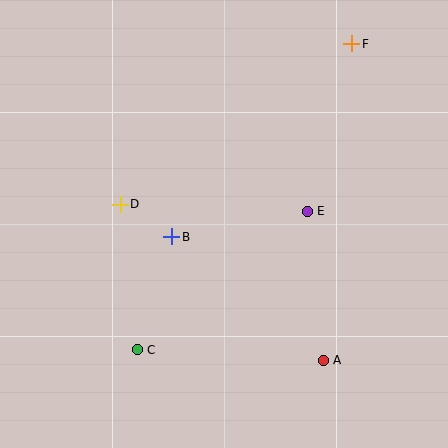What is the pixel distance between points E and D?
The distance between E and D is 187 pixels.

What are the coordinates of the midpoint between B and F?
The midpoint between B and F is at (262, 140).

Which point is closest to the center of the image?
Point B at (172, 237) is closest to the center.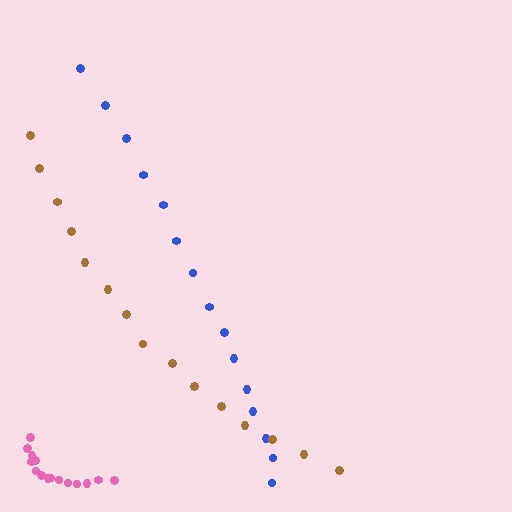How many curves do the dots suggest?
There are 3 distinct paths.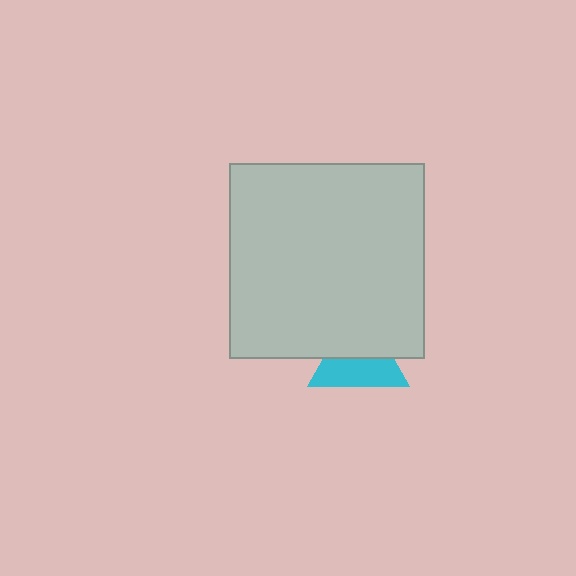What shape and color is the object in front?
The object in front is a light gray square.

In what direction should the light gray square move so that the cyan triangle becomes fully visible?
The light gray square should move up. That is the shortest direction to clear the overlap and leave the cyan triangle fully visible.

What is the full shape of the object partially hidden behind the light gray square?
The partially hidden object is a cyan triangle.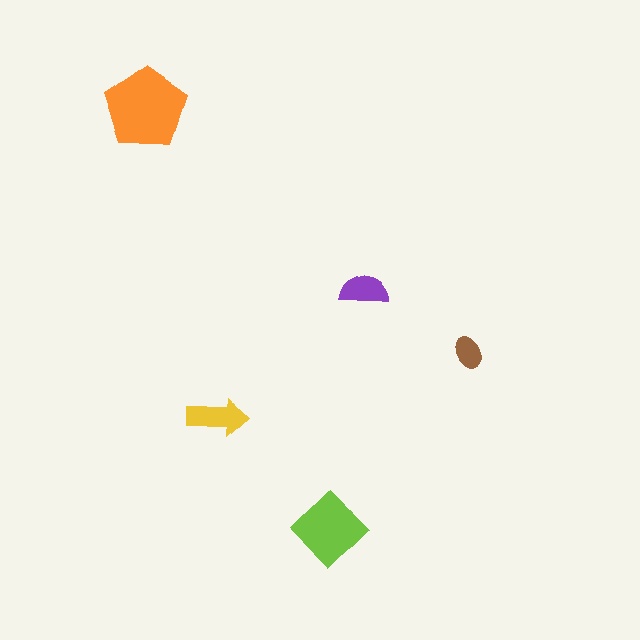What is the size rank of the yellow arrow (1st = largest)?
3rd.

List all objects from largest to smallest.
The orange pentagon, the lime diamond, the yellow arrow, the purple semicircle, the brown ellipse.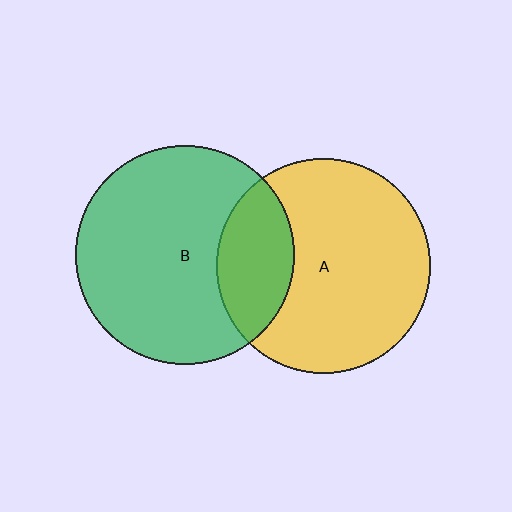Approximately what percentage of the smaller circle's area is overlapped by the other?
Approximately 25%.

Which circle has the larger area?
Circle B (green).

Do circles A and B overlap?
Yes.